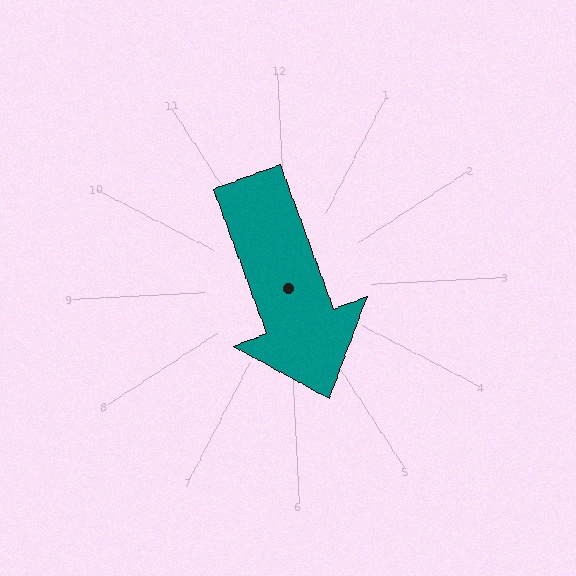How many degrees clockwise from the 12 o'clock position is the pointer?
Approximately 163 degrees.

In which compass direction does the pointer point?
South.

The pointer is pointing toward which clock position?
Roughly 5 o'clock.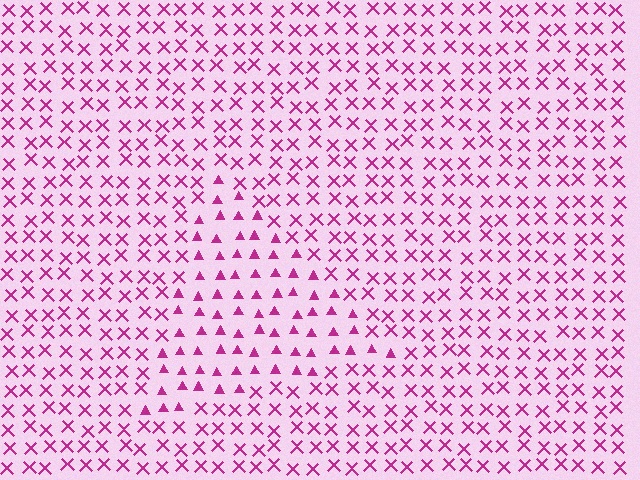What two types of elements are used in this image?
The image uses triangles inside the triangle region and X marks outside it.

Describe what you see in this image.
The image is filled with small magenta elements arranged in a uniform grid. A triangle-shaped region contains triangles, while the surrounding area contains X marks. The boundary is defined purely by the change in element shape.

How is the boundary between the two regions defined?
The boundary is defined by a change in element shape: triangles inside vs. X marks outside. All elements share the same color and spacing.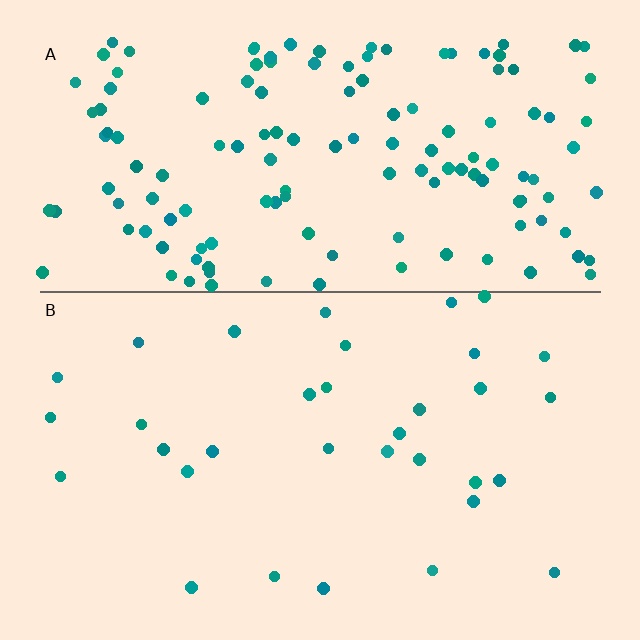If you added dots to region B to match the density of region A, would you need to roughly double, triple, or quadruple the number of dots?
Approximately quadruple.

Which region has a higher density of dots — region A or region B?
A (the top).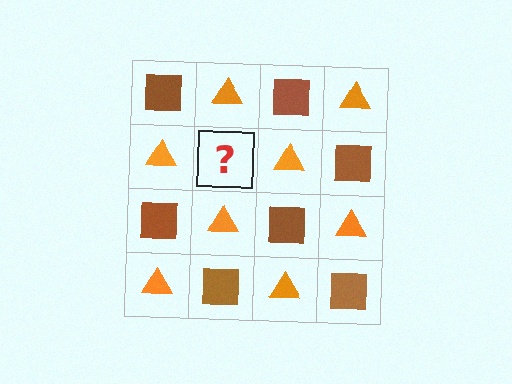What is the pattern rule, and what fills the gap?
The rule is that it alternates brown square and orange triangle in a checkerboard pattern. The gap should be filled with a brown square.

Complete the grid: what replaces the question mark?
The question mark should be replaced with a brown square.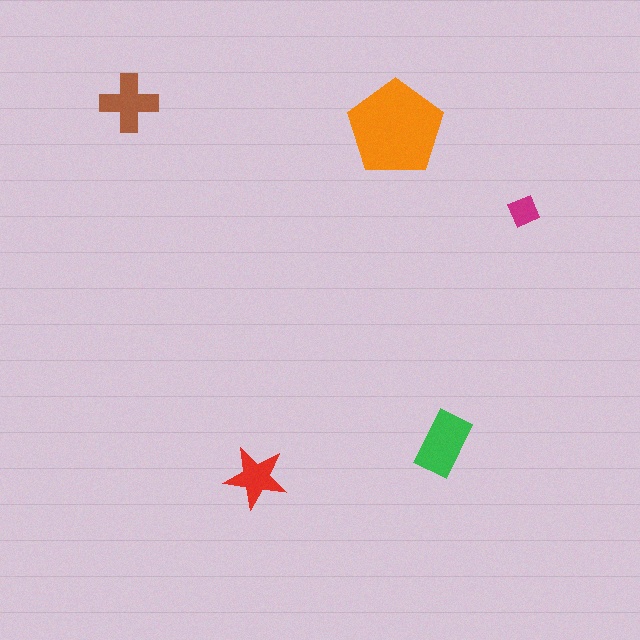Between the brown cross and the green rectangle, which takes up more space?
The green rectangle.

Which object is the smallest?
The magenta diamond.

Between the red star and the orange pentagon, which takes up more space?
The orange pentagon.